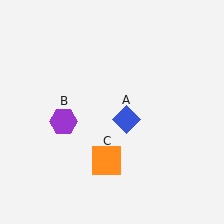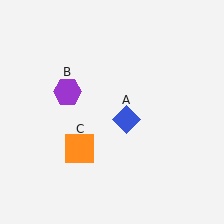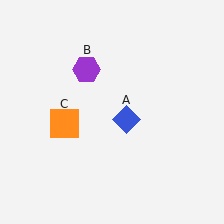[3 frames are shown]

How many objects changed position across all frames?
2 objects changed position: purple hexagon (object B), orange square (object C).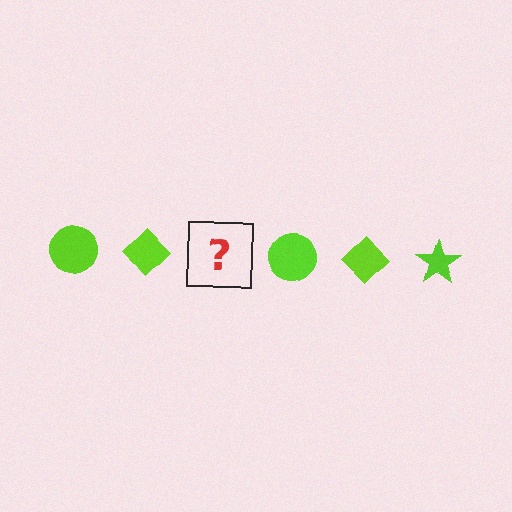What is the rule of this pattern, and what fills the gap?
The rule is that the pattern cycles through circle, diamond, star shapes in lime. The gap should be filled with a lime star.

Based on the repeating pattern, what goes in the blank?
The blank should be a lime star.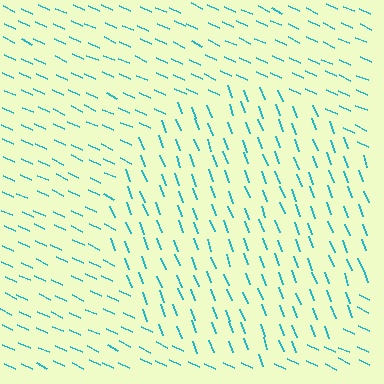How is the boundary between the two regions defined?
The boundary is defined purely by a change in line orientation (approximately 45 degrees difference). All lines are the same color and thickness.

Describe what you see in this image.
The image is filled with small cyan line segments. A circle region in the image has lines oriented differently from the surrounding lines, creating a visible texture boundary.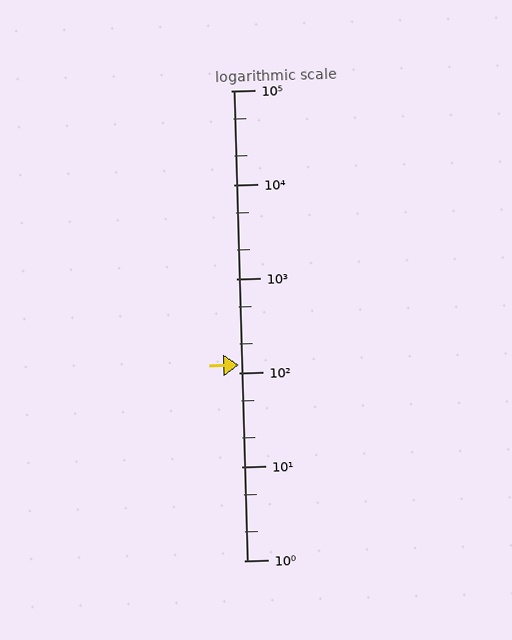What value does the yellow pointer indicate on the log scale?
The pointer indicates approximately 120.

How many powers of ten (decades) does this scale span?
The scale spans 5 decades, from 1 to 100000.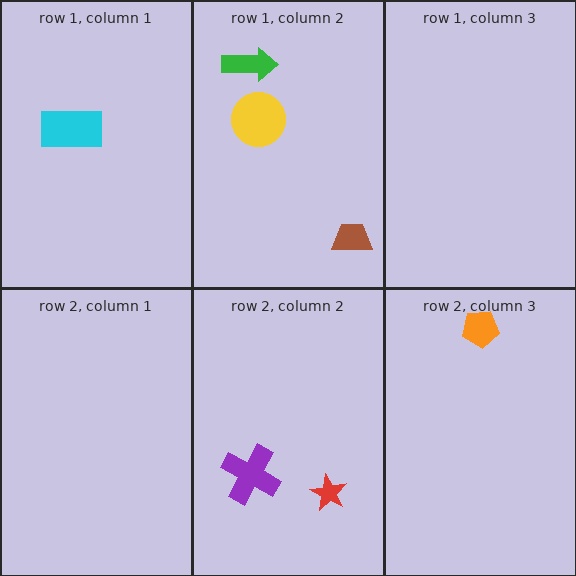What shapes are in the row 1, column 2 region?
The yellow circle, the brown trapezoid, the green arrow.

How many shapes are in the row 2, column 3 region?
1.